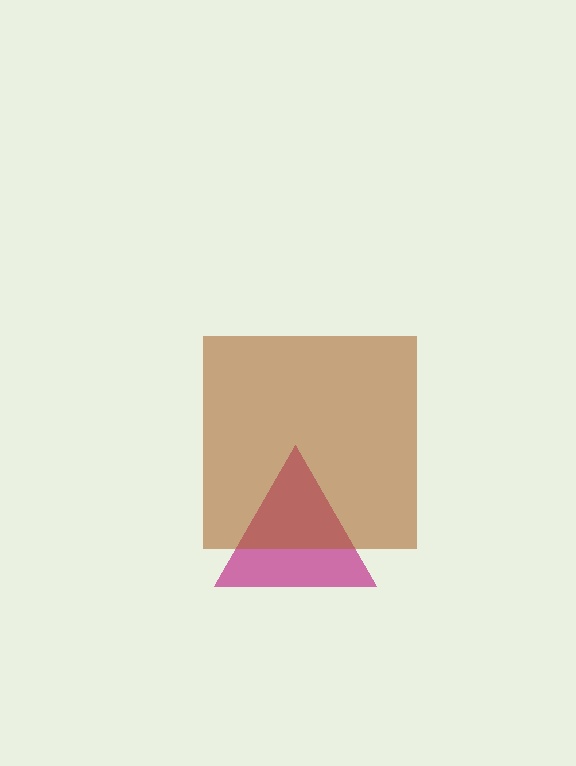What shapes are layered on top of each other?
The layered shapes are: a magenta triangle, a brown square.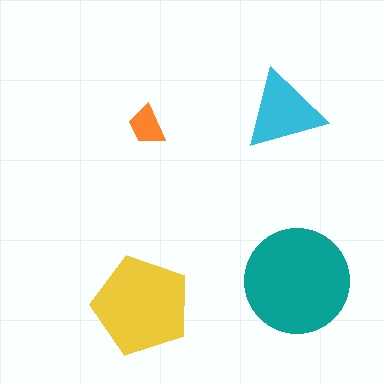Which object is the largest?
The teal circle.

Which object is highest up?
The cyan triangle is topmost.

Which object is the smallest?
The orange trapezoid.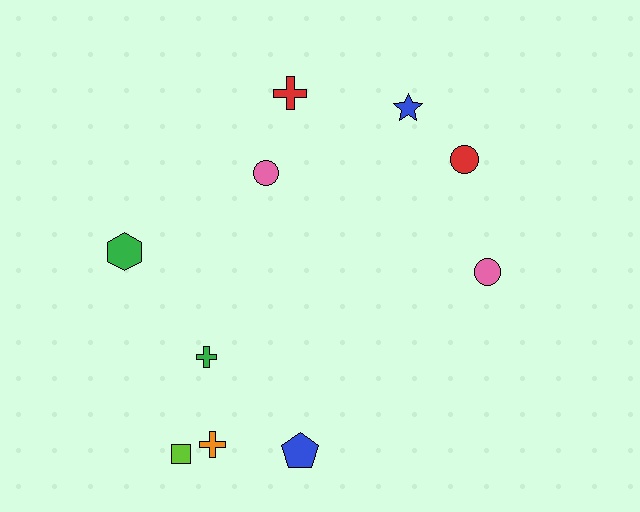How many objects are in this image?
There are 10 objects.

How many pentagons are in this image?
There is 1 pentagon.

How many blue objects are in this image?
There are 2 blue objects.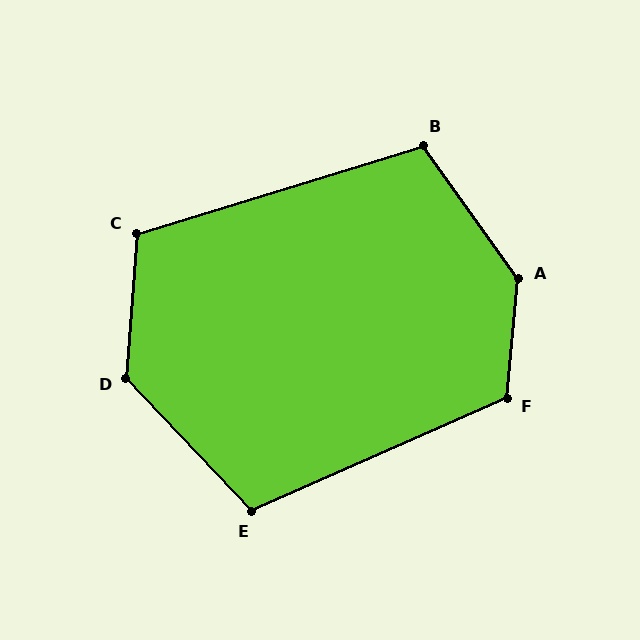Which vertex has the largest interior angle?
A, at approximately 139 degrees.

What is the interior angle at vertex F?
Approximately 119 degrees (obtuse).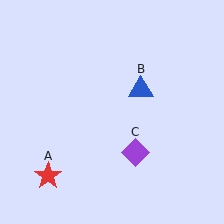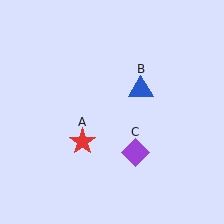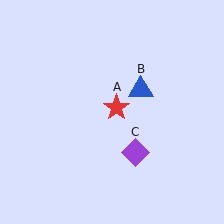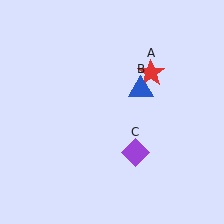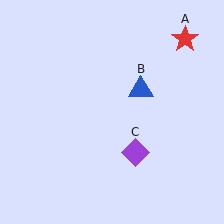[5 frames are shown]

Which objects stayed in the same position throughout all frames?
Blue triangle (object B) and purple diamond (object C) remained stationary.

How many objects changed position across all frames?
1 object changed position: red star (object A).